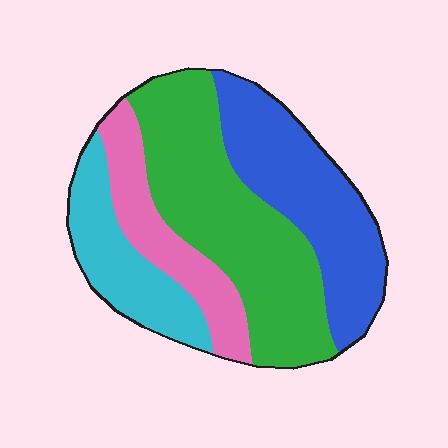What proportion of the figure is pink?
Pink covers 16% of the figure.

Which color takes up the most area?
Green, at roughly 40%.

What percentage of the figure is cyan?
Cyan takes up about one sixth (1/6) of the figure.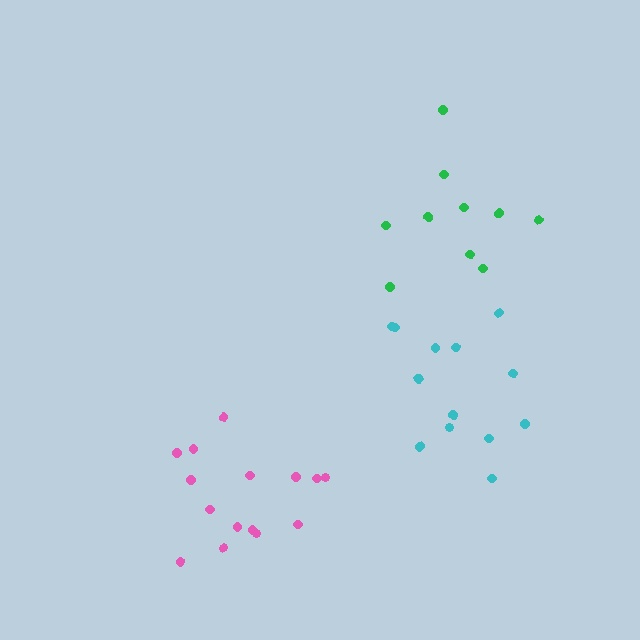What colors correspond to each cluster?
The clusters are colored: green, cyan, pink.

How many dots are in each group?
Group 1: 10 dots, Group 2: 13 dots, Group 3: 15 dots (38 total).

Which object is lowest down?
The pink cluster is bottommost.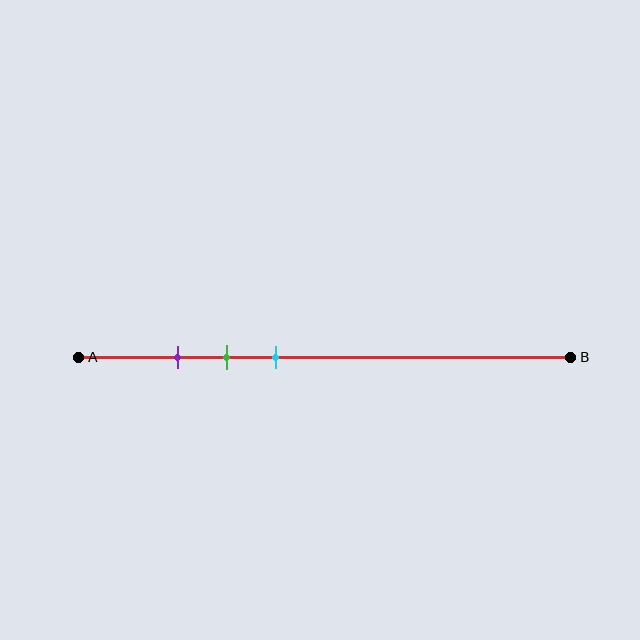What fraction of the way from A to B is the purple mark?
The purple mark is approximately 20% (0.2) of the way from A to B.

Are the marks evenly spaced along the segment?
Yes, the marks are approximately evenly spaced.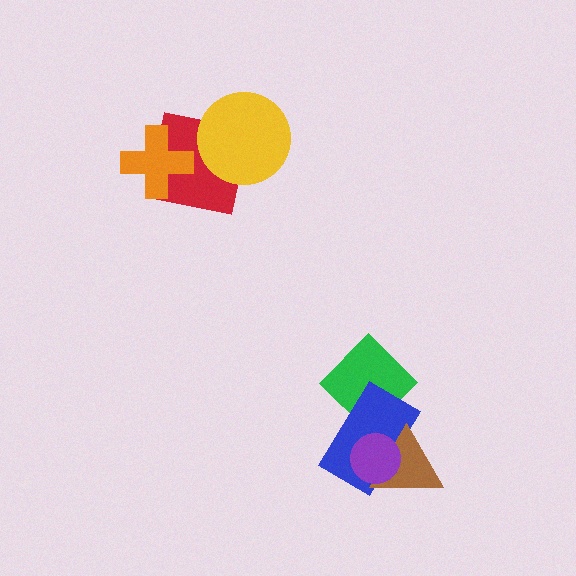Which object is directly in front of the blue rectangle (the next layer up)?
The brown triangle is directly in front of the blue rectangle.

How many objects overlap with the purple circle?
2 objects overlap with the purple circle.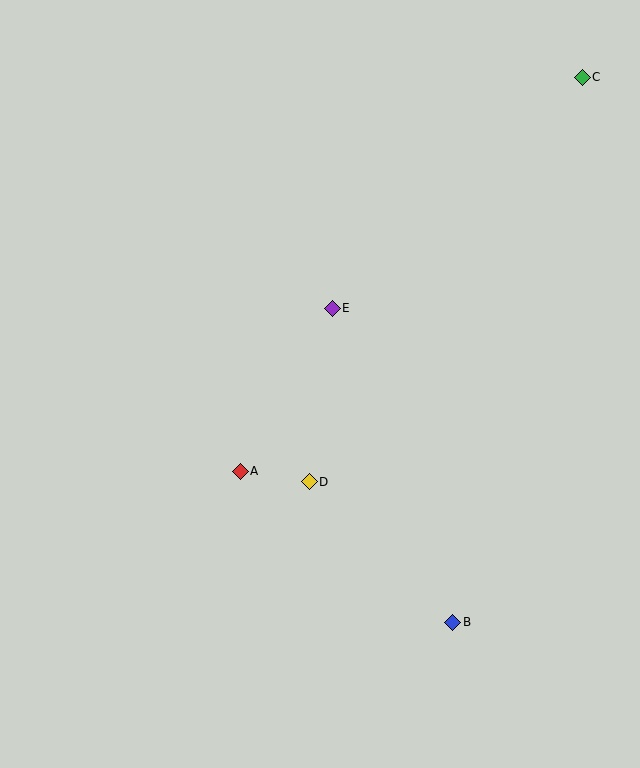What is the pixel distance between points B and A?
The distance between B and A is 261 pixels.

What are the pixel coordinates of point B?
Point B is at (453, 622).